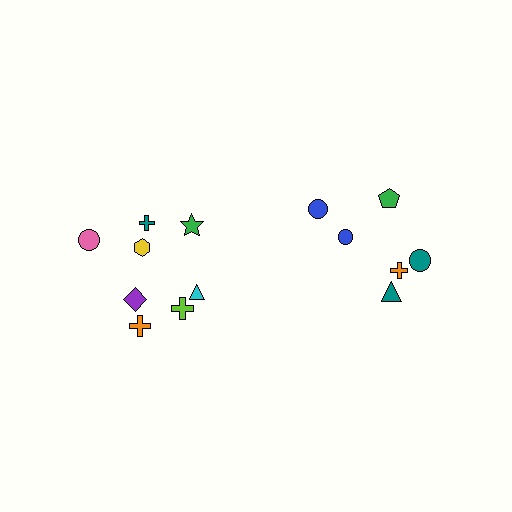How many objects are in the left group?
There are 8 objects.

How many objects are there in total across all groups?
There are 14 objects.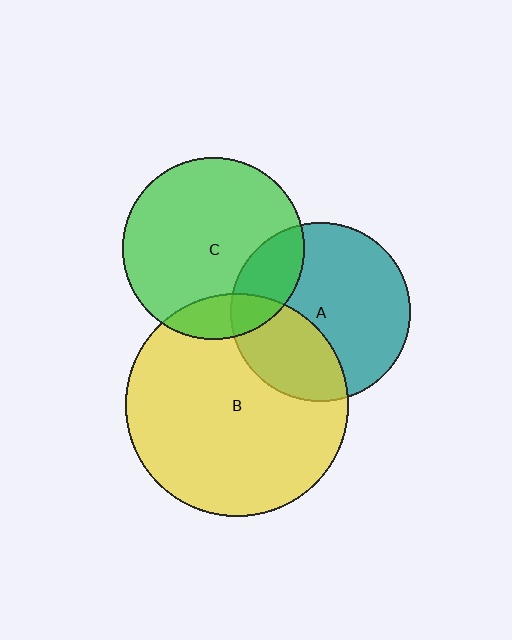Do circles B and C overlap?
Yes.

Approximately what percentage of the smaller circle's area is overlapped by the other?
Approximately 15%.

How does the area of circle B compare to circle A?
Approximately 1.5 times.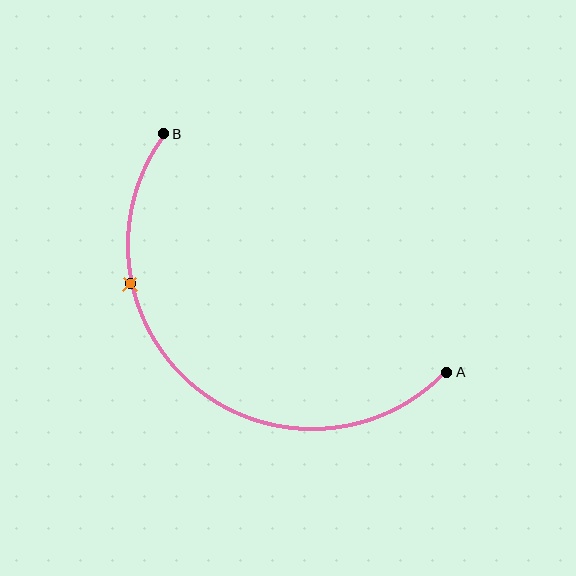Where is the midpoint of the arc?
The arc midpoint is the point on the curve farthest from the straight line joining A and B. It sits below and to the left of that line.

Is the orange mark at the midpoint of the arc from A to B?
No. The orange mark lies on the arc but is closer to endpoint B. The arc midpoint would be at the point on the curve equidistant along the arc from both A and B.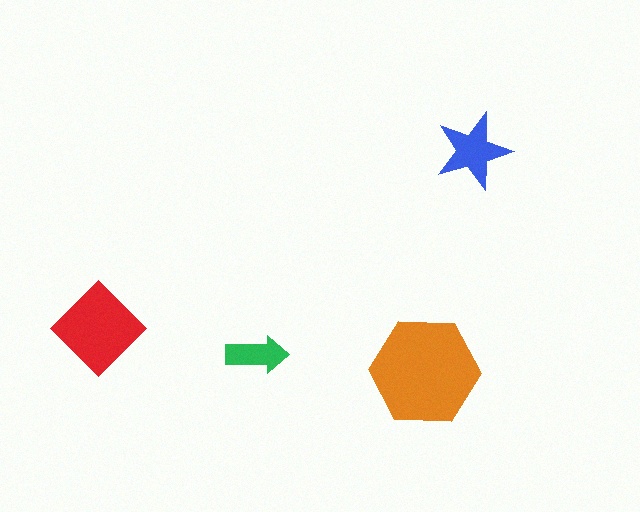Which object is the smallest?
The green arrow.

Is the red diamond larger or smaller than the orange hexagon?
Smaller.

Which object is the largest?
The orange hexagon.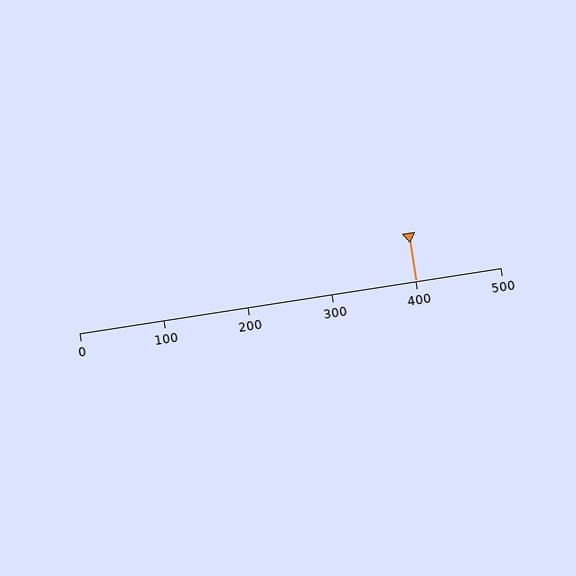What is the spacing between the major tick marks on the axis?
The major ticks are spaced 100 apart.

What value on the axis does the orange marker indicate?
The marker indicates approximately 400.